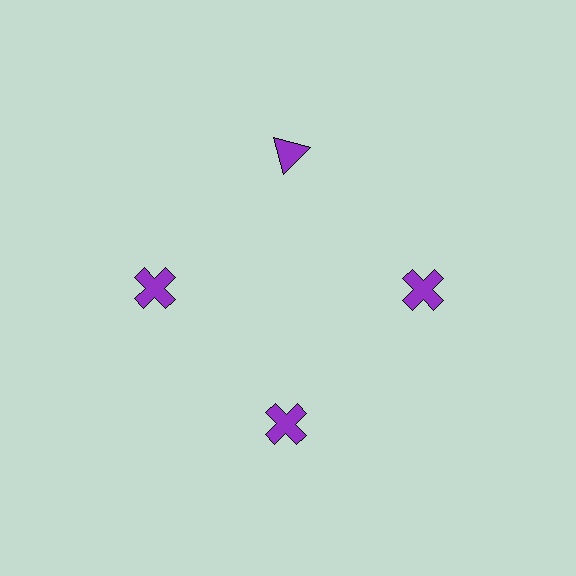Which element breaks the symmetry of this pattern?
The purple triangle at roughly the 12 o'clock position breaks the symmetry. All other shapes are purple crosses.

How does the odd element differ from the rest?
It has a different shape: triangle instead of cross.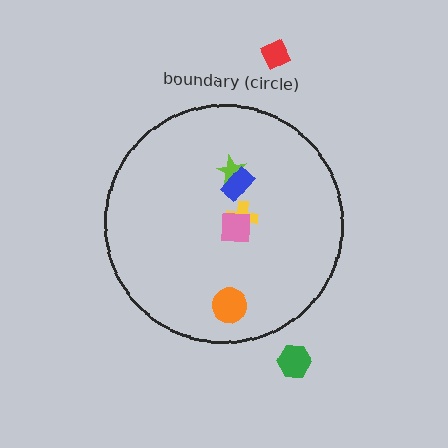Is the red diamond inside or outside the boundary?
Outside.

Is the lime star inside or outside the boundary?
Inside.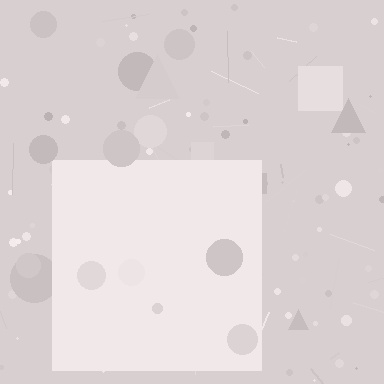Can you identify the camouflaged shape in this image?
The camouflaged shape is a square.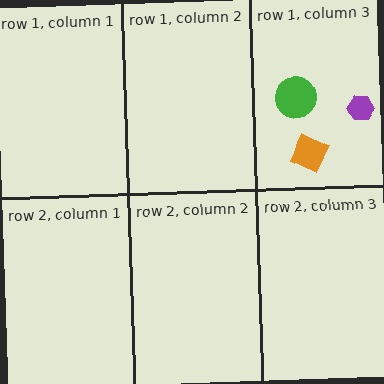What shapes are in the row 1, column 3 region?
The purple hexagon, the orange diamond, the green circle.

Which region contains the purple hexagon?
The row 1, column 3 region.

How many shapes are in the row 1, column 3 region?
3.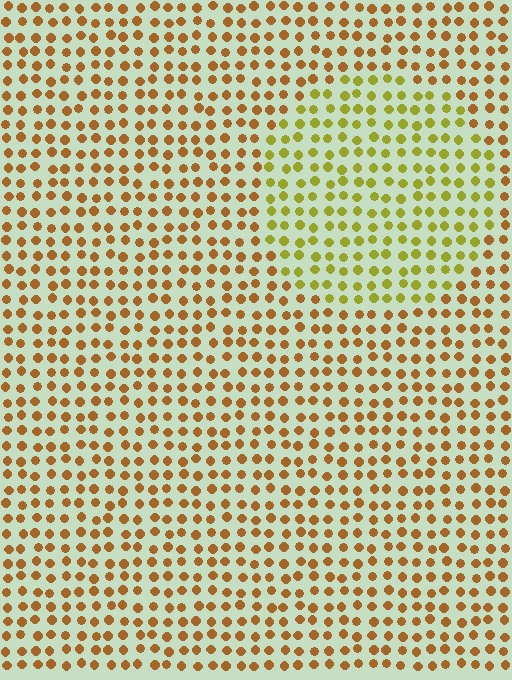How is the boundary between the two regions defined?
The boundary is defined purely by a slight shift in hue (about 38 degrees). Spacing, size, and orientation are identical on both sides.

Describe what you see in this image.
The image is filled with small brown elements in a uniform arrangement. A circle-shaped region is visible where the elements are tinted to a slightly different hue, forming a subtle color boundary.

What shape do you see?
I see a circle.